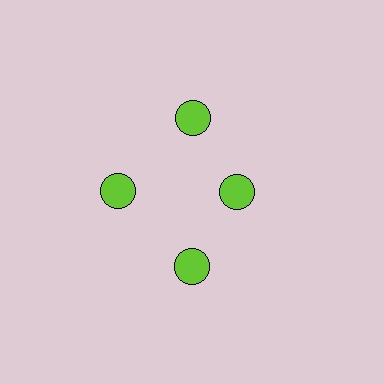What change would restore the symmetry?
The symmetry would be restored by moving it outward, back onto the ring so that all 4 circles sit at equal angles and equal distance from the center.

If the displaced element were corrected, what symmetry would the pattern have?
It would have 4-fold rotational symmetry — the pattern would map onto itself every 90 degrees.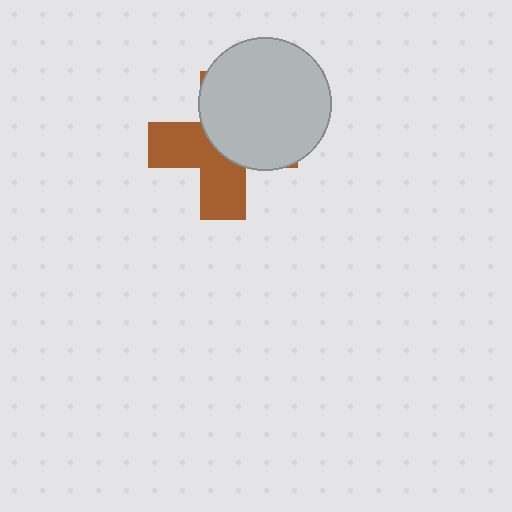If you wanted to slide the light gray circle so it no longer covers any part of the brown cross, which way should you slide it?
Slide it toward the upper-right — that is the most direct way to separate the two shapes.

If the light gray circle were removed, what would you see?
You would see the complete brown cross.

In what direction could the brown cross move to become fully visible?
The brown cross could move toward the lower-left. That would shift it out from behind the light gray circle entirely.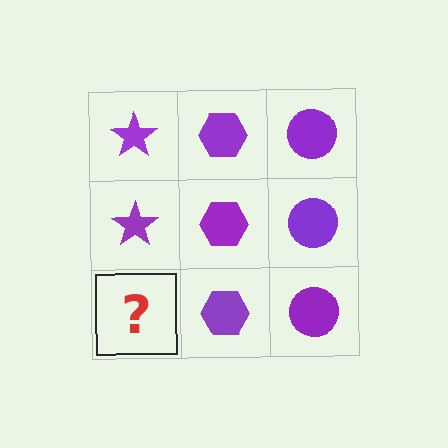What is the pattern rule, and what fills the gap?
The rule is that each column has a consistent shape. The gap should be filled with a purple star.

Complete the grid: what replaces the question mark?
The question mark should be replaced with a purple star.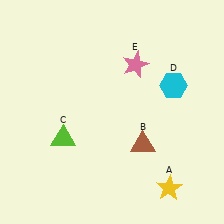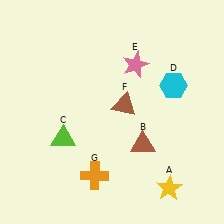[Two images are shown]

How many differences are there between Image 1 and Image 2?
There are 2 differences between the two images.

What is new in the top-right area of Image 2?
A brown triangle (F) was added in the top-right area of Image 2.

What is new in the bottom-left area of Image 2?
An orange cross (G) was added in the bottom-left area of Image 2.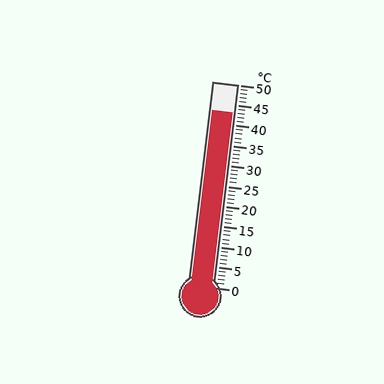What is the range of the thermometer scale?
The thermometer scale ranges from 0°C to 50°C.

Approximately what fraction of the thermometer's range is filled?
The thermometer is filled to approximately 85% of its range.